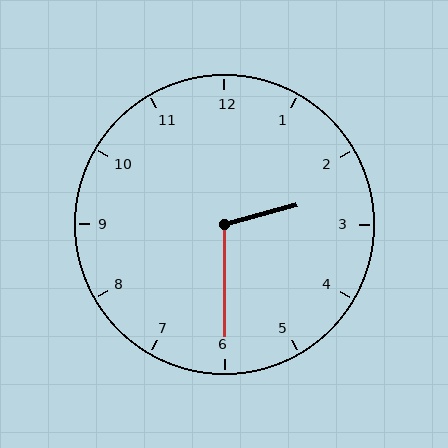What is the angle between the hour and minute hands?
Approximately 105 degrees.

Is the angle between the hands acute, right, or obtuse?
It is obtuse.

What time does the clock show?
2:30.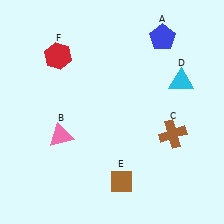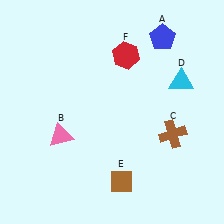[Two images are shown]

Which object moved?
The red hexagon (F) moved right.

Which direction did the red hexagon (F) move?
The red hexagon (F) moved right.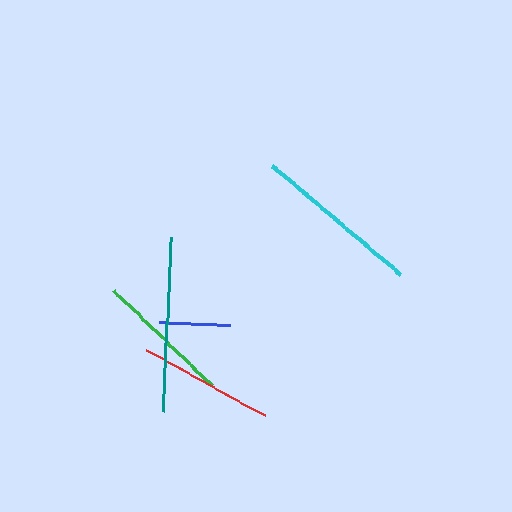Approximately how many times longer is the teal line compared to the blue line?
The teal line is approximately 2.5 times the length of the blue line.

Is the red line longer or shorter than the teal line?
The teal line is longer than the red line.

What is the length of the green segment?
The green segment is approximately 137 pixels long.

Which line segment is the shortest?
The blue line is the shortest at approximately 71 pixels.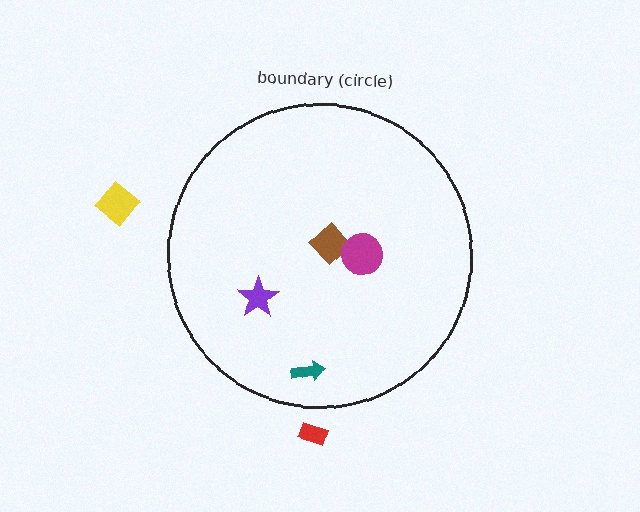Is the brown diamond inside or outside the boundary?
Inside.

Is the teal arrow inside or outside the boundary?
Inside.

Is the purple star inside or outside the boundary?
Inside.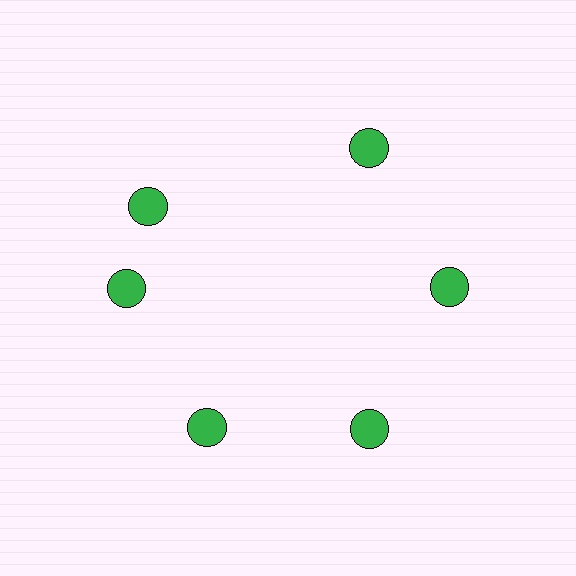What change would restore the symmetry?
The symmetry would be restored by rotating it back into even spacing with its neighbors so that all 6 circles sit at equal angles and equal distance from the center.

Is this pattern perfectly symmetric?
No. The 6 green circles are arranged in a ring, but one element near the 11 o'clock position is rotated out of alignment along the ring, breaking the 6-fold rotational symmetry.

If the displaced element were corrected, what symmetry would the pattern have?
It would have 6-fold rotational symmetry — the pattern would map onto itself every 60 degrees.